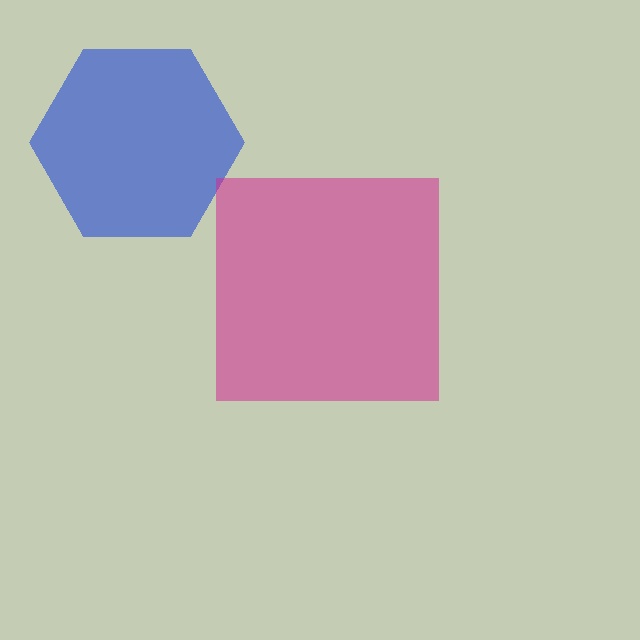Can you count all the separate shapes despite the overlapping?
Yes, there are 2 separate shapes.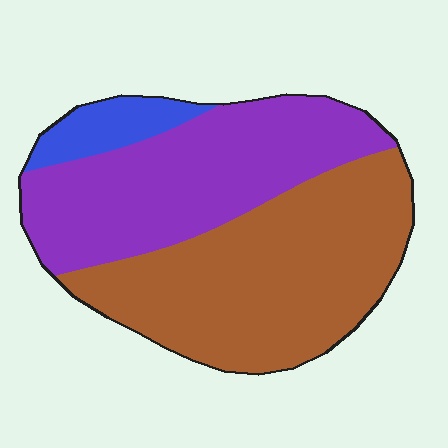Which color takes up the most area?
Brown, at roughly 50%.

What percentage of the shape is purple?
Purple takes up about two fifths (2/5) of the shape.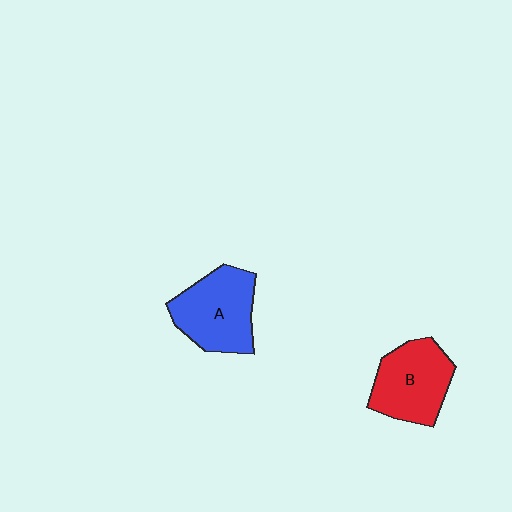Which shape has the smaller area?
Shape B (red).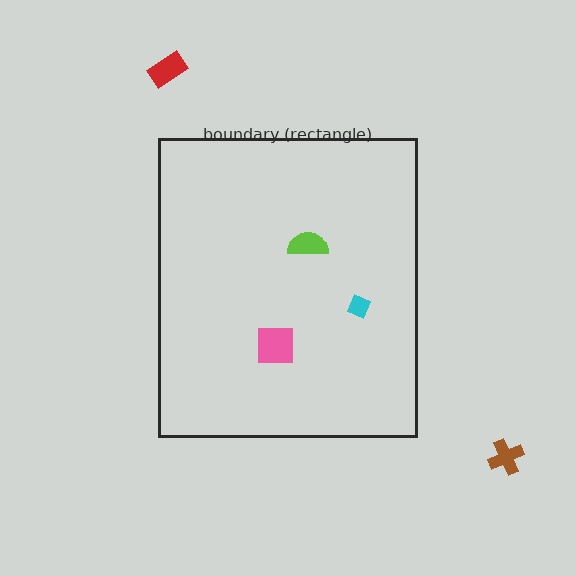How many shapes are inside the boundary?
3 inside, 2 outside.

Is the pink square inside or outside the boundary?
Inside.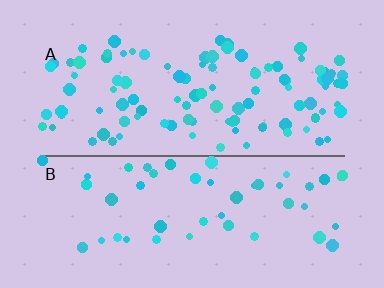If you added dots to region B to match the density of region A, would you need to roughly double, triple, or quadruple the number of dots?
Approximately double.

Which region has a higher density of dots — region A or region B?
A (the top).